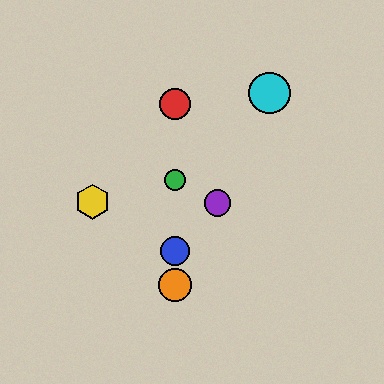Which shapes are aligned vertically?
The red circle, the blue circle, the green circle, the orange circle are aligned vertically.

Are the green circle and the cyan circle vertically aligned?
No, the green circle is at x≈175 and the cyan circle is at x≈270.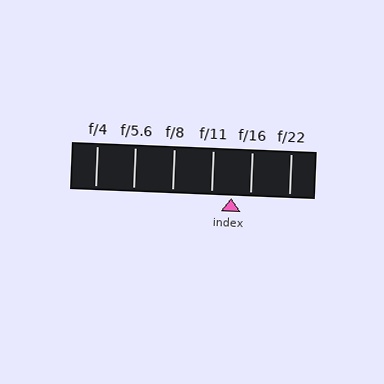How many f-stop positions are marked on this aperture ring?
There are 6 f-stop positions marked.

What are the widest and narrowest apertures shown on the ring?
The widest aperture shown is f/4 and the narrowest is f/22.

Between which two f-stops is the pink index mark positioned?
The index mark is between f/11 and f/16.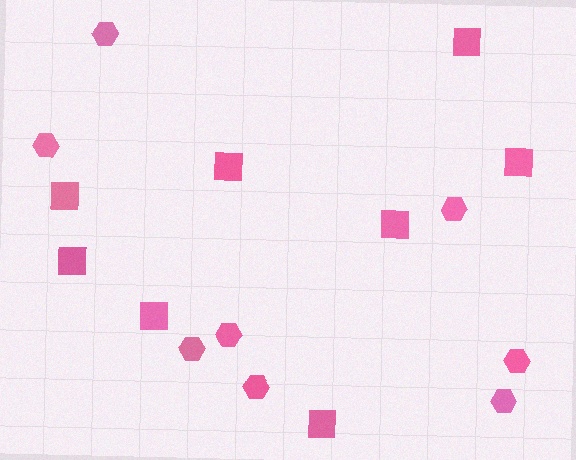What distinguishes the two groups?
There are 2 groups: one group of hexagons (8) and one group of squares (8).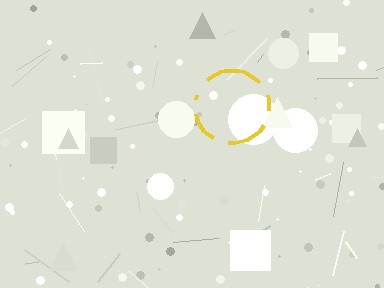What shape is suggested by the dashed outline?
The dashed outline suggests a circle.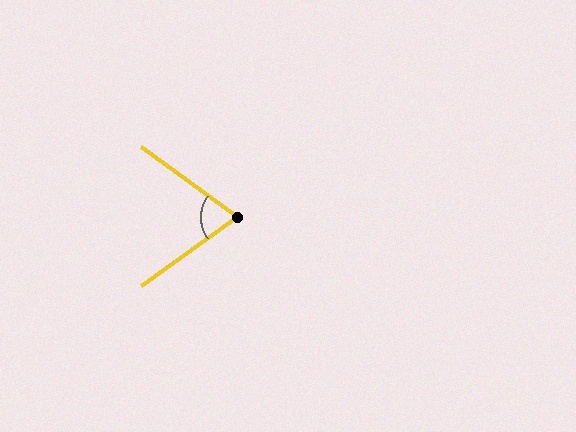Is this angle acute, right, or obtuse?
It is acute.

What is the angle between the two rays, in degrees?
Approximately 72 degrees.